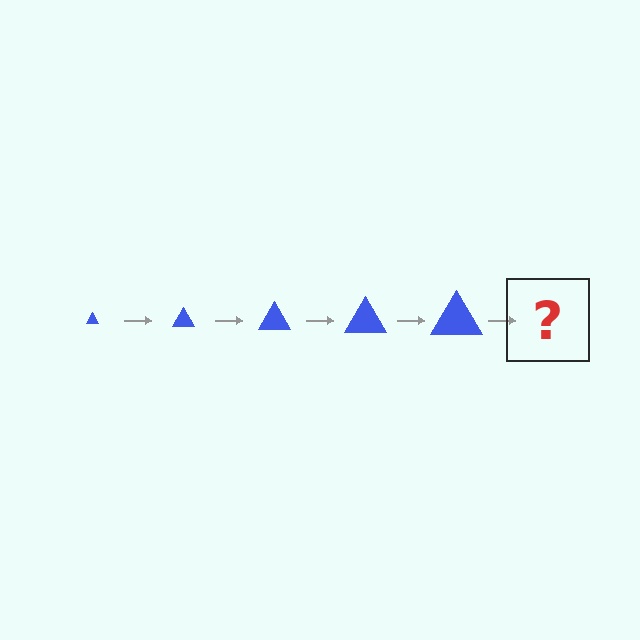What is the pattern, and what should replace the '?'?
The pattern is that the triangle gets progressively larger each step. The '?' should be a blue triangle, larger than the previous one.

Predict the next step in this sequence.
The next step is a blue triangle, larger than the previous one.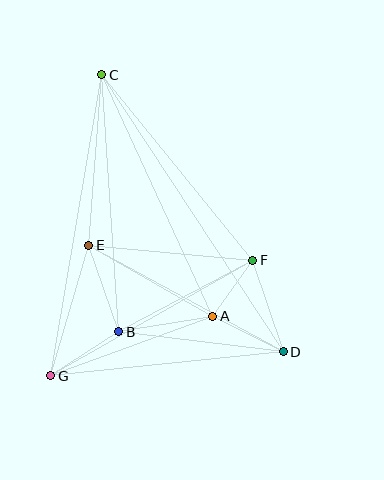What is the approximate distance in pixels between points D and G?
The distance between D and G is approximately 234 pixels.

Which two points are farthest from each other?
Points C and D are farthest from each other.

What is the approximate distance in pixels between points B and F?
The distance between B and F is approximately 152 pixels.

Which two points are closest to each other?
Points A and F are closest to each other.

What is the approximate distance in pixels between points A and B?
The distance between A and B is approximately 95 pixels.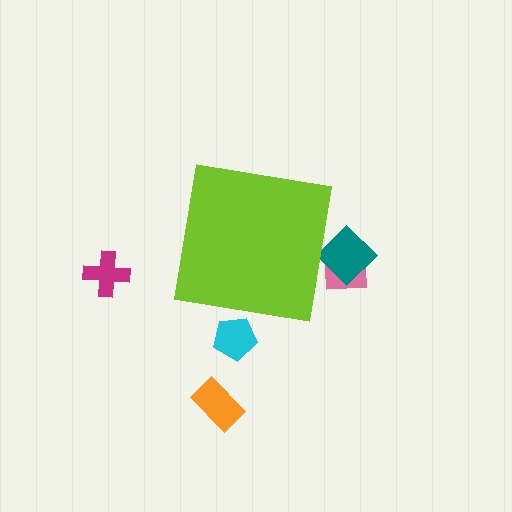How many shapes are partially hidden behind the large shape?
3 shapes are partially hidden.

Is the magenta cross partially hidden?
No, the magenta cross is fully visible.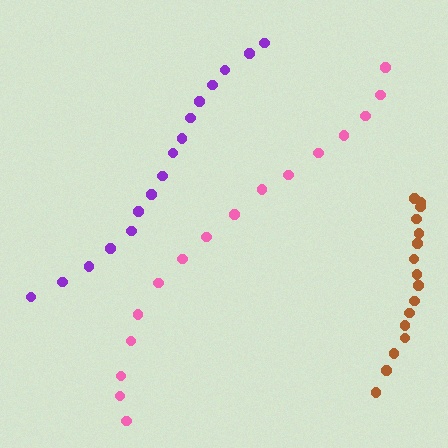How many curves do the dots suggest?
There are 3 distinct paths.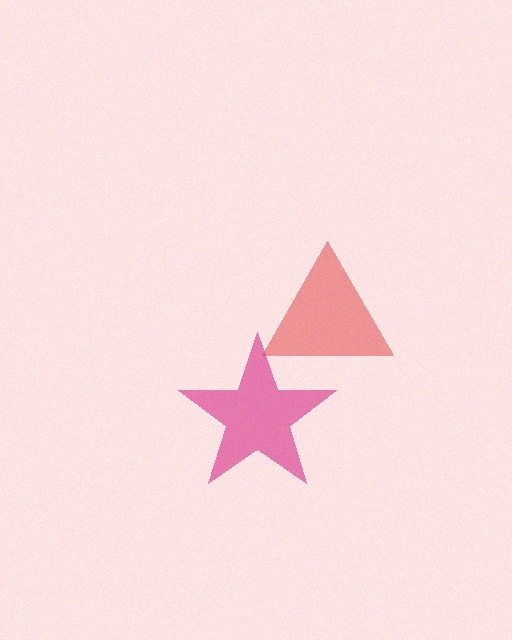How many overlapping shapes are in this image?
There are 2 overlapping shapes in the image.